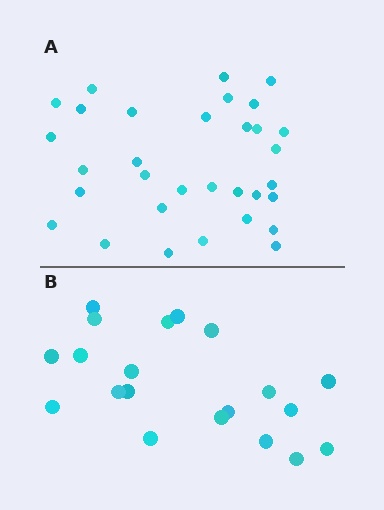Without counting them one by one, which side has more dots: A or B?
Region A (the top region) has more dots.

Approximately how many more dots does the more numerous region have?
Region A has roughly 12 or so more dots than region B.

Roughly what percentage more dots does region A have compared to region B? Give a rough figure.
About 60% more.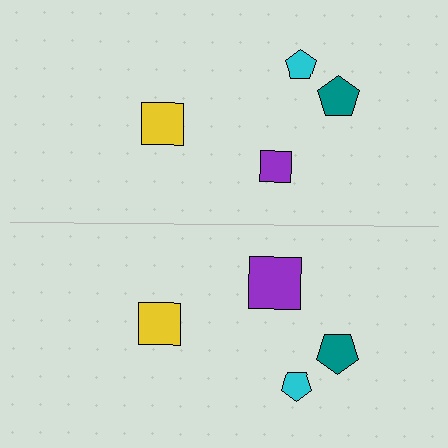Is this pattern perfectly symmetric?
No, the pattern is not perfectly symmetric. The purple square on the bottom side has a different size than its mirror counterpart.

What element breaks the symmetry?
The purple square on the bottom side has a different size than its mirror counterpart.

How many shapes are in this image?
There are 8 shapes in this image.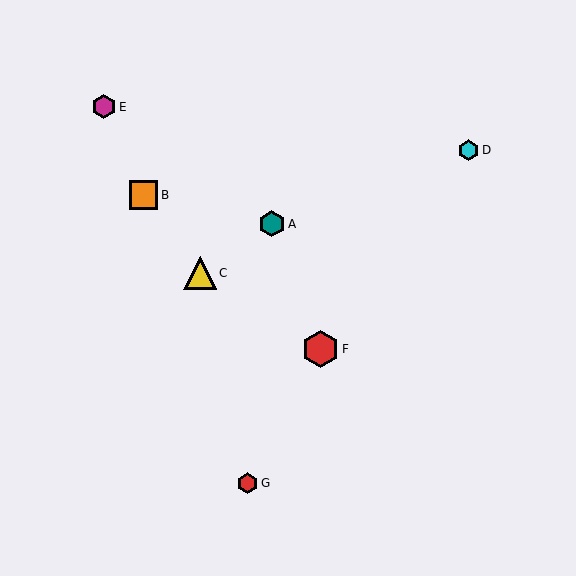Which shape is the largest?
The red hexagon (labeled F) is the largest.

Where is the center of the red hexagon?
The center of the red hexagon is at (321, 349).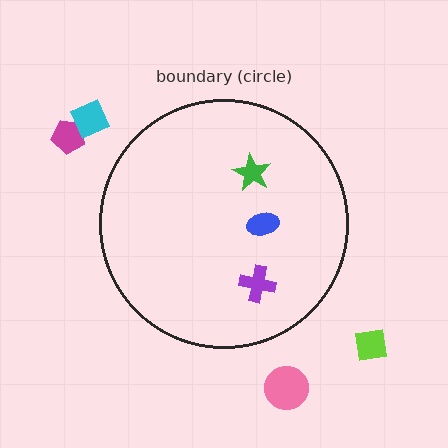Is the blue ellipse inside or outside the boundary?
Inside.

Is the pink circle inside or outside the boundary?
Outside.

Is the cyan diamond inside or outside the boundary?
Outside.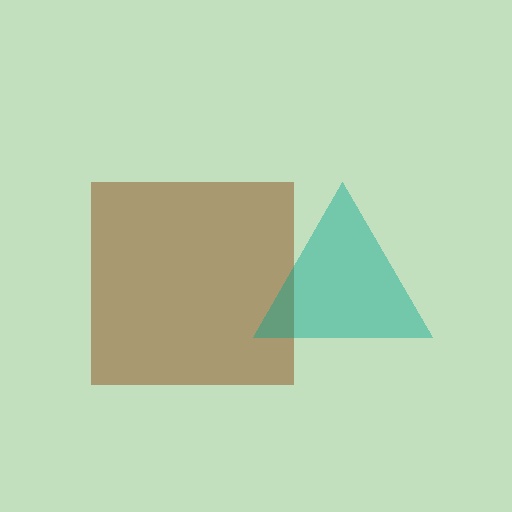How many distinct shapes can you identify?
There are 2 distinct shapes: a brown square, a teal triangle.